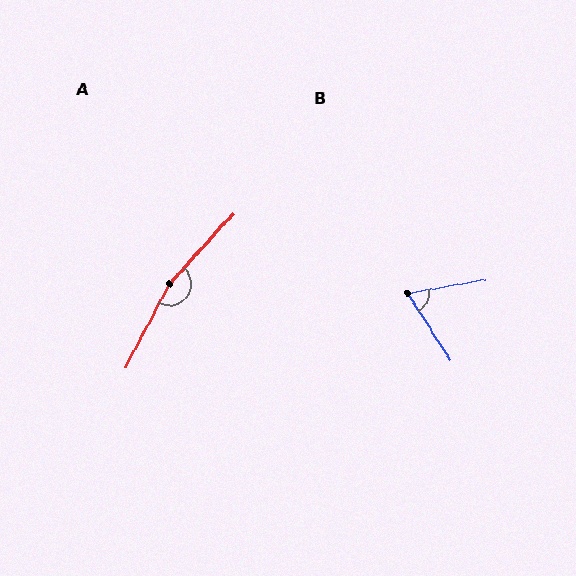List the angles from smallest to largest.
B (67°), A (165°).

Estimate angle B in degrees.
Approximately 67 degrees.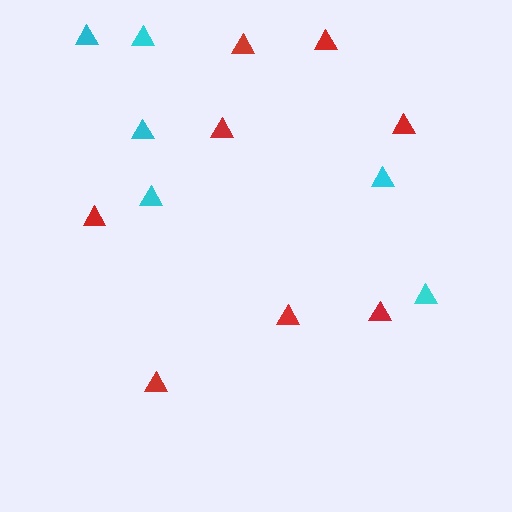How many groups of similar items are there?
There are 2 groups: one group of red triangles (8) and one group of cyan triangles (6).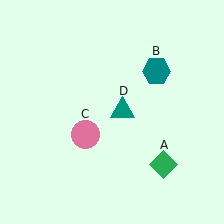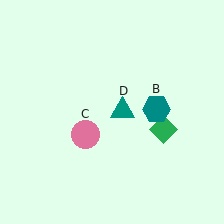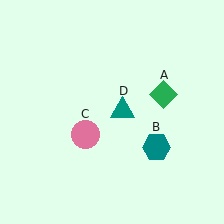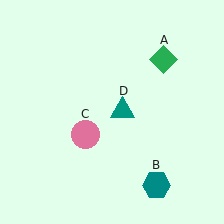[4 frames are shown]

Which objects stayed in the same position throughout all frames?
Pink circle (object C) and teal triangle (object D) remained stationary.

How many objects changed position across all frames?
2 objects changed position: green diamond (object A), teal hexagon (object B).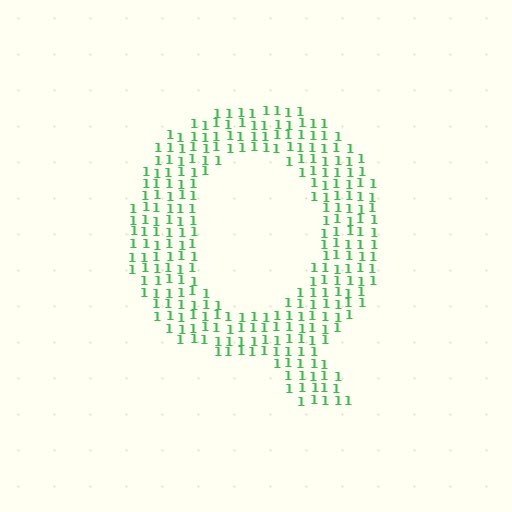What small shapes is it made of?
It is made of small digit 1's.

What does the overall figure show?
The overall figure shows the letter Q.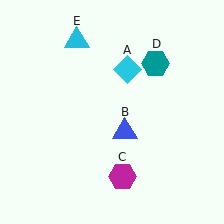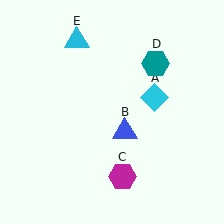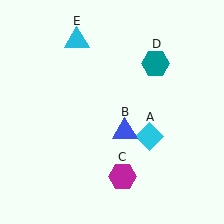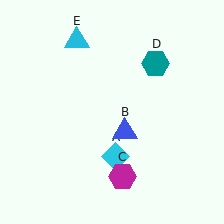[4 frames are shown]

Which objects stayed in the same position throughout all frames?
Blue triangle (object B) and magenta hexagon (object C) and teal hexagon (object D) and cyan triangle (object E) remained stationary.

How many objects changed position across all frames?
1 object changed position: cyan diamond (object A).